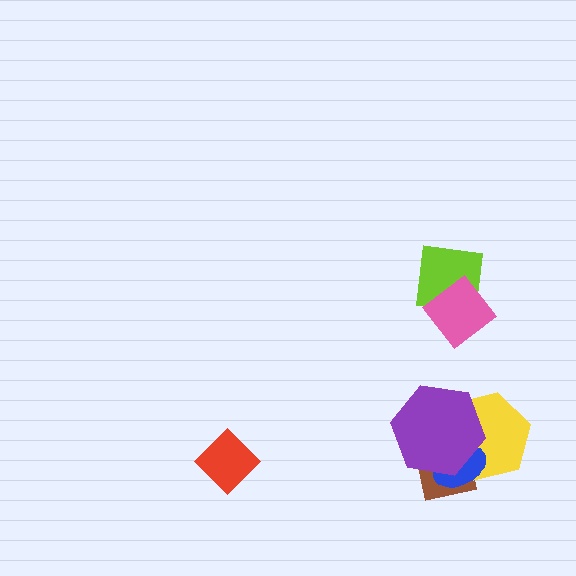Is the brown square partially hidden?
Yes, it is partially covered by another shape.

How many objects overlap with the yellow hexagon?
3 objects overlap with the yellow hexagon.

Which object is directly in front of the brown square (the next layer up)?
The yellow hexagon is directly in front of the brown square.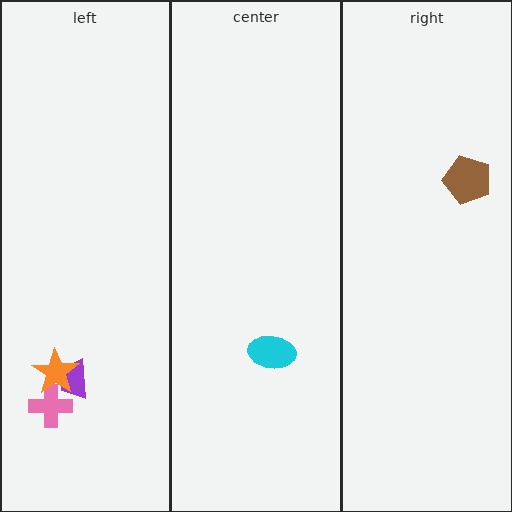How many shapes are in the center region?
1.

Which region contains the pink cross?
The left region.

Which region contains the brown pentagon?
The right region.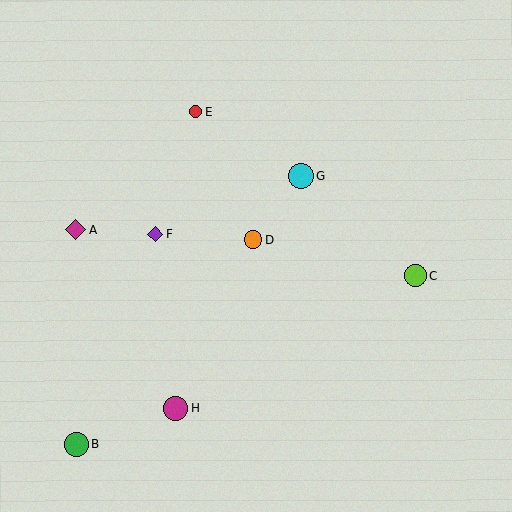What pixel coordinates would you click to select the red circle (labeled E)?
Click at (195, 112) to select the red circle E.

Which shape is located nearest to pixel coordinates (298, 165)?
The cyan circle (labeled G) at (301, 176) is nearest to that location.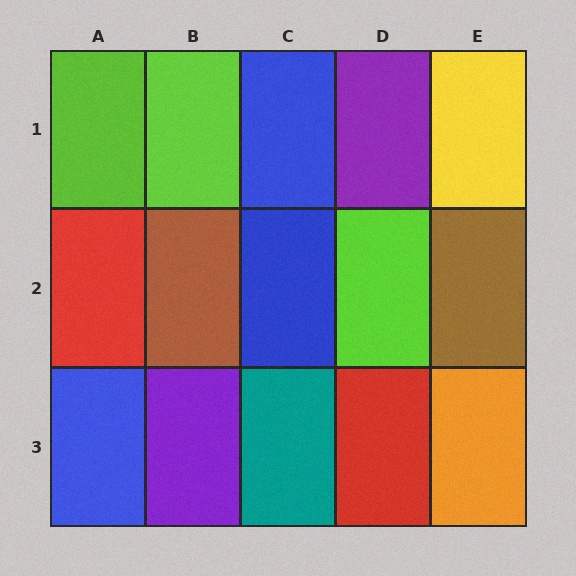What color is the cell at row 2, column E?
Brown.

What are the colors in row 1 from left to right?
Lime, lime, blue, purple, yellow.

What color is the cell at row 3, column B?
Purple.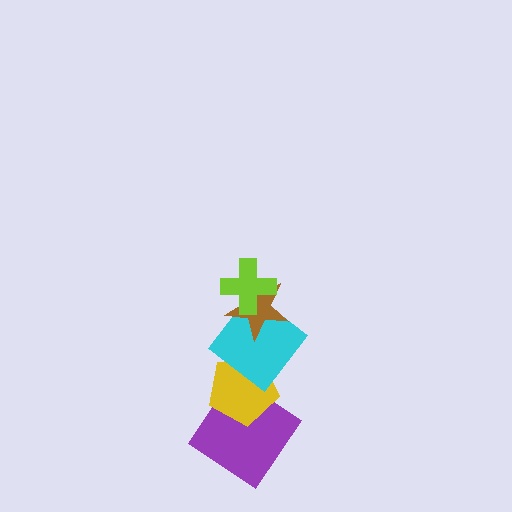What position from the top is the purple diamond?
The purple diamond is 5th from the top.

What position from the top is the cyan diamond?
The cyan diamond is 3rd from the top.